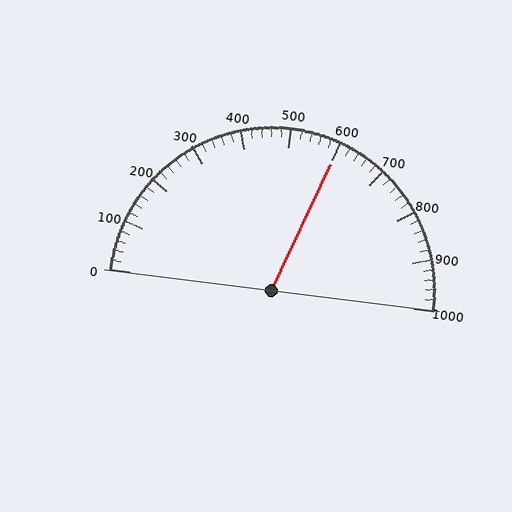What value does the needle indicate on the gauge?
The needle indicates approximately 600.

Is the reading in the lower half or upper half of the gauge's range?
The reading is in the upper half of the range (0 to 1000).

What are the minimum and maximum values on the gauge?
The gauge ranges from 0 to 1000.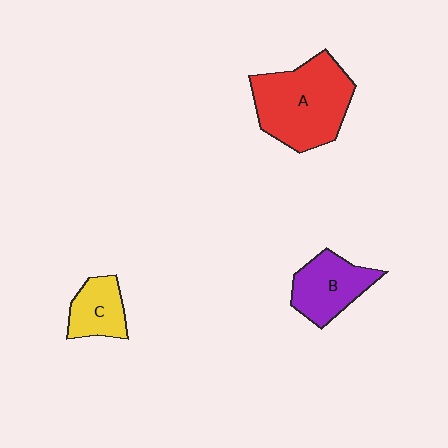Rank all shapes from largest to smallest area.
From largest to smallest: A (red), B (purple), C (yellow).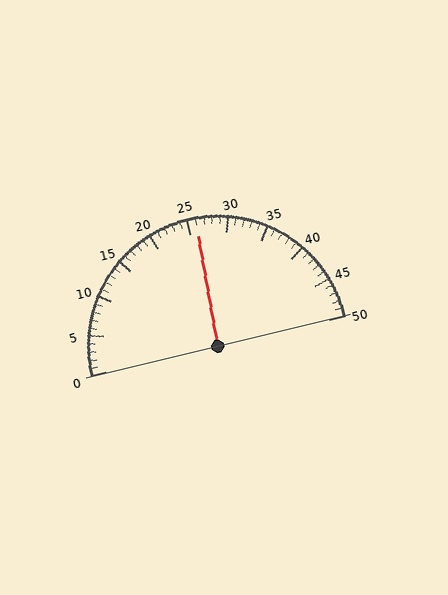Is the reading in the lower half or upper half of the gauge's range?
The reading is in the upper half of the range (0 to 50).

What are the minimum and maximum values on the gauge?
The gauge ranges from 0 to 50.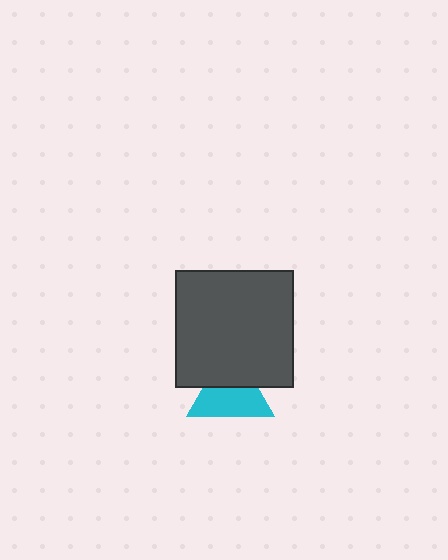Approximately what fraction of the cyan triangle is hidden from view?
Roughly 38% of the cyan triangle is hidden behind the dark gray square.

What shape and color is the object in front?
The object in front is a dark gray square.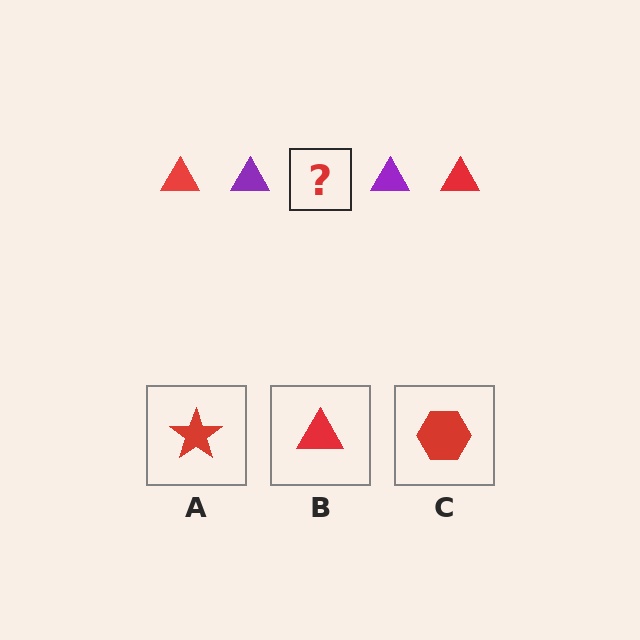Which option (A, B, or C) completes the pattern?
B.